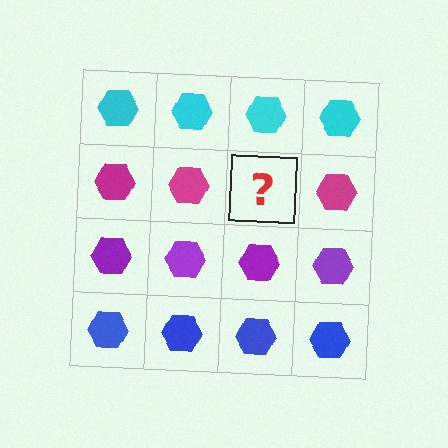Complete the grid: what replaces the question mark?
The question mark should be replaced with a magenta hexagon.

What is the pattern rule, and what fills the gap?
The rule is that each row has a consistent color. The gap should be filled with a magenta hexagon.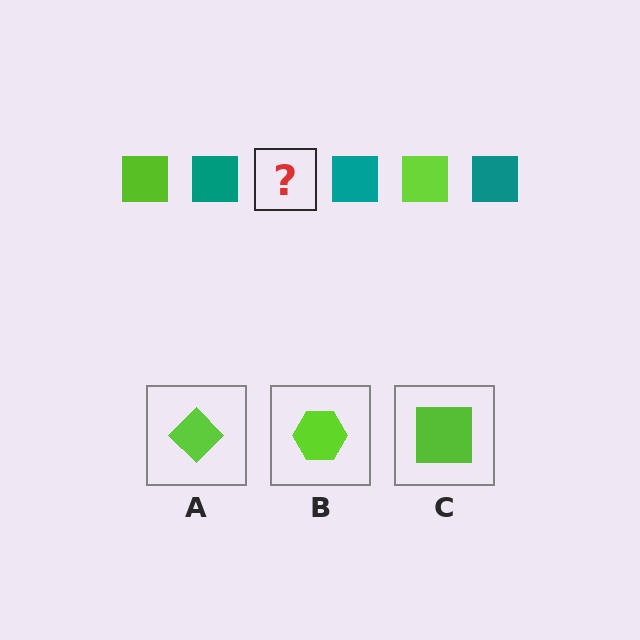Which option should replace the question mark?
Option C.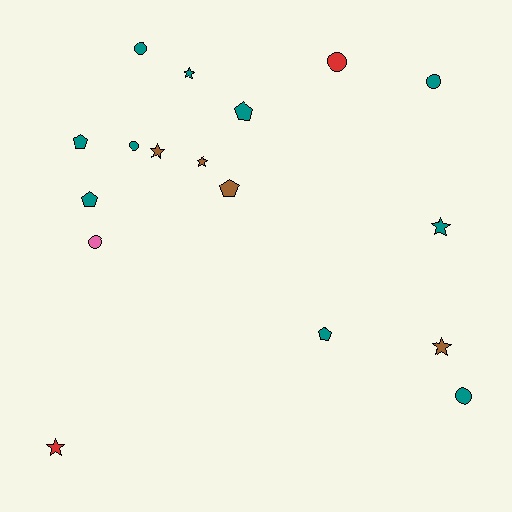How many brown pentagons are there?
There is 1 brown pentagon.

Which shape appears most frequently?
Circle, with 6 objects.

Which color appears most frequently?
Teal, with 10 objects.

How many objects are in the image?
There are 17 objects.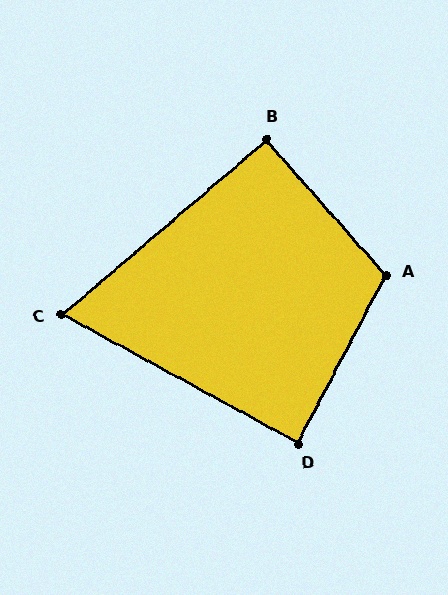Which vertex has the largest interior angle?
A, at approximately 111 degrees.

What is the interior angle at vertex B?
Approximately 91 degrees (approximately right).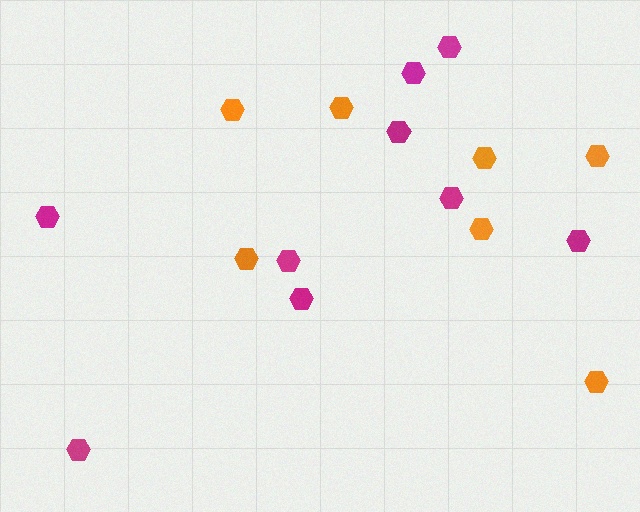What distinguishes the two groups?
There are 2 groups: one group of magenta hexagons (9) and one group of orange hexagons (7).